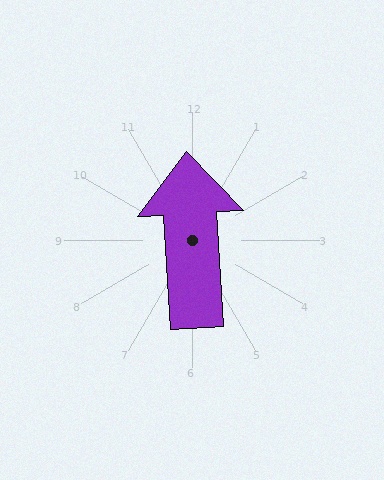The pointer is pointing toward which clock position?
Roughly 12 o'clock.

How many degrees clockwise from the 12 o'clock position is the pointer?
Approximately 357 degrees.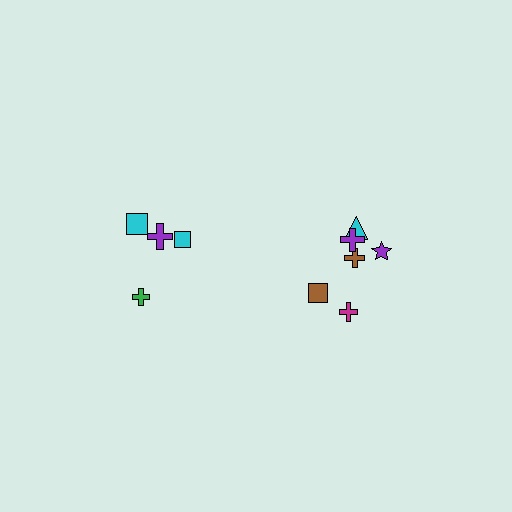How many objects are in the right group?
There are 6 objects.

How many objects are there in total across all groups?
There are 10 objects.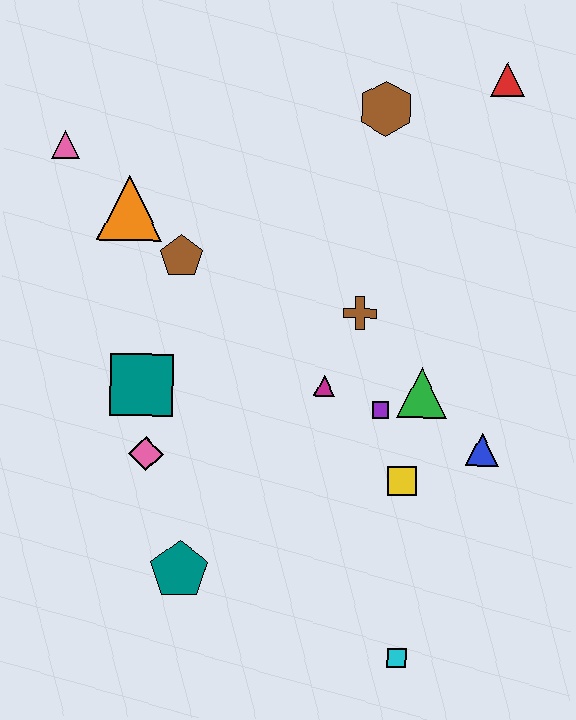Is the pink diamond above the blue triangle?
No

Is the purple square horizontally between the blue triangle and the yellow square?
No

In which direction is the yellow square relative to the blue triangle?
The yellow square is to the left of the blue triangle.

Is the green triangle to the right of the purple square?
Yes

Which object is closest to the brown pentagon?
The orange triangle is closest to the brown pentagon.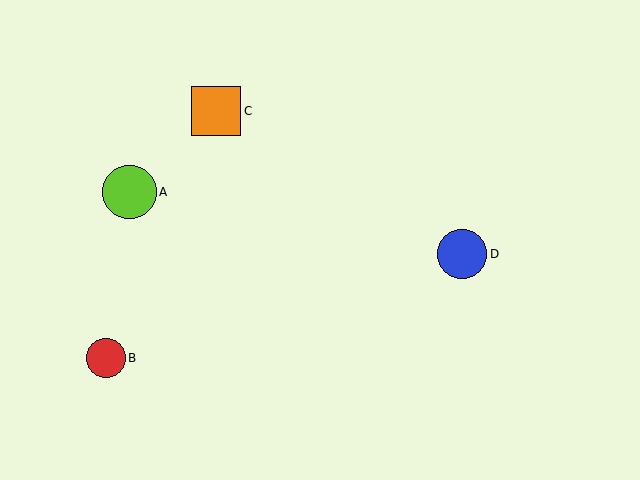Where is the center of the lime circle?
The center of the lime circle is at (129, 192).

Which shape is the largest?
The lime circle (labeled A) is the largest.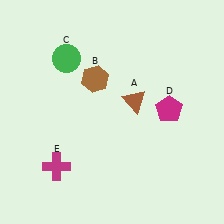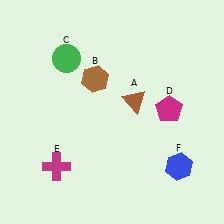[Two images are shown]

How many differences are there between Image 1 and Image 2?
There is 1 difference between the two images.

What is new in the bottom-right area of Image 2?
A blue hexagon (F) was added in the bottom-right area of Image 2.